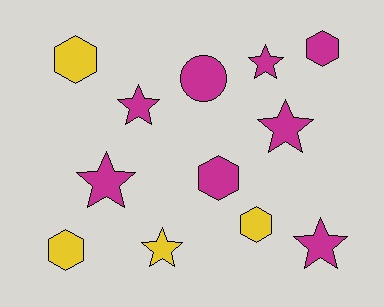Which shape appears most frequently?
Star, with 6 objects.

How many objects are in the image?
There are 12 objects.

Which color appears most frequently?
Magenta, with 8 objects.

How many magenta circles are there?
There is 1 magenta circle.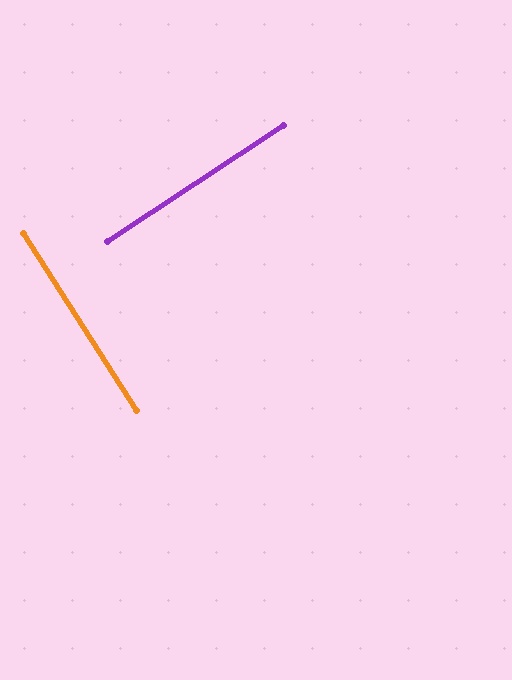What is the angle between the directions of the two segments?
Approximately 89 degrees.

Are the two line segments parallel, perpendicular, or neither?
Perpendicular — they meet at approximately 89°.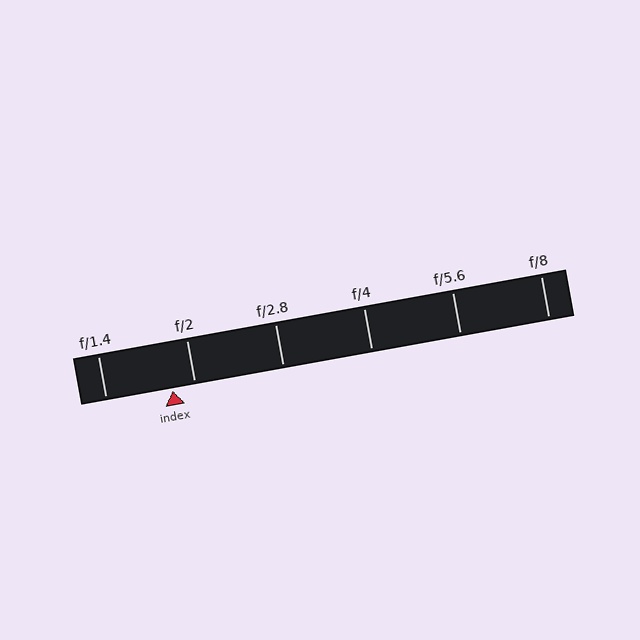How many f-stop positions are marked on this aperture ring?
There are 6 f-stop positions marked.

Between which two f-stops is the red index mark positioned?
The index mark is between f/1.4 and f/2.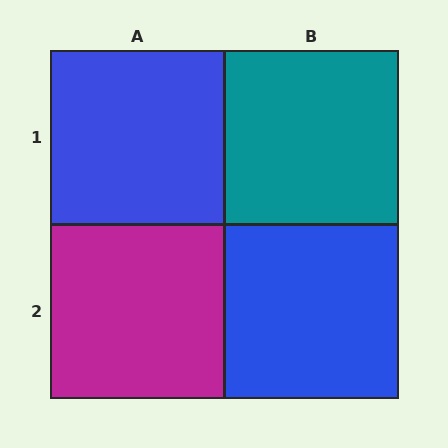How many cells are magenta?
1 cell is magenta.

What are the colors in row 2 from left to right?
Magenta, blue.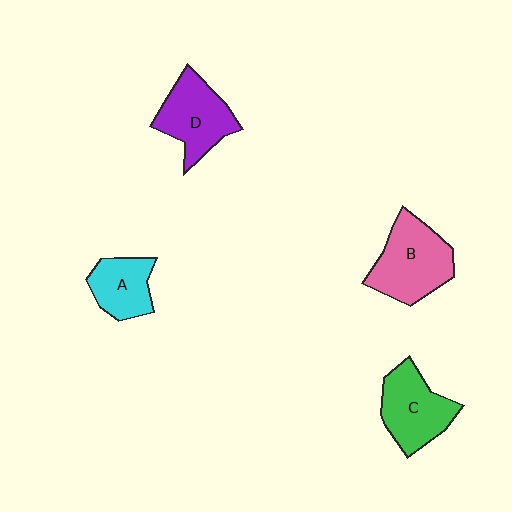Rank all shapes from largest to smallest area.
From largest to smallest: B (pink), D (purple), C (green), A (cyan).